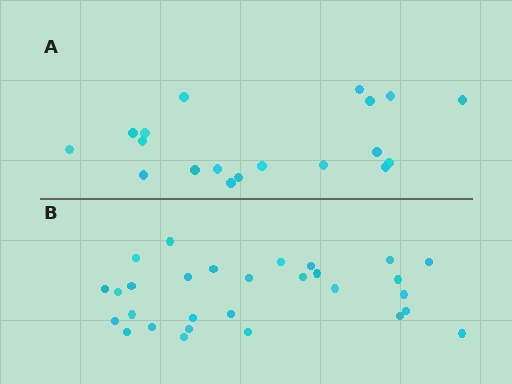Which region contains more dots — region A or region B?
Region B (the bottom region) has more dots.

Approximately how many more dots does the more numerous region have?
Region B has roughly 10 or so more dots than region A.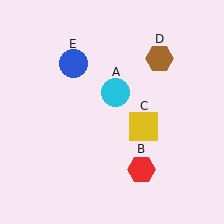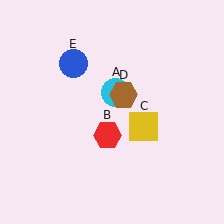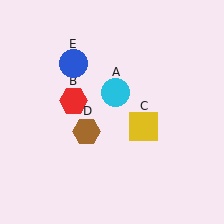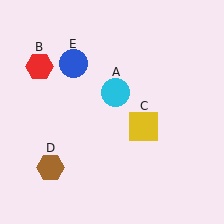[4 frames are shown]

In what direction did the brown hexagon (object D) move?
The brown hexagon (object D) moved down and to the left.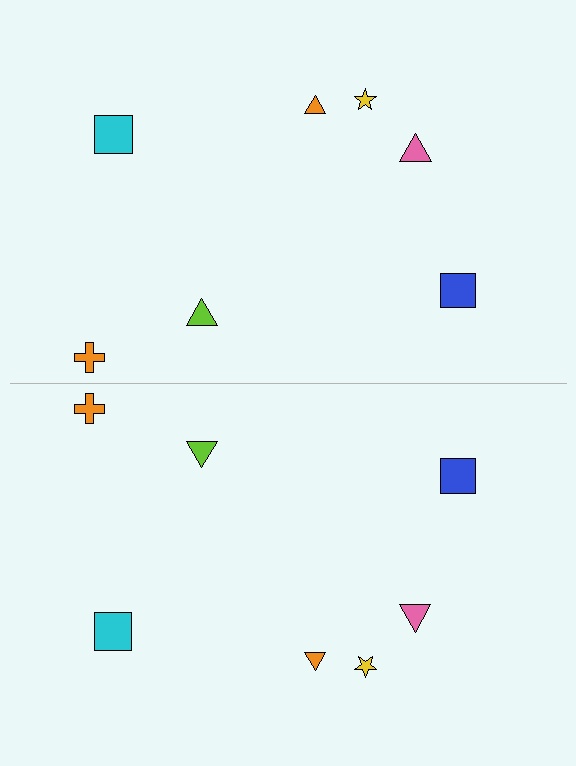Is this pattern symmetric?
Yes, this pattern has bilateral (reflection) symmetry.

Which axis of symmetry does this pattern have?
The pattern has a horizontal axis of symmetry running through the center of the image.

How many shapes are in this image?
There are 14 shapes in this image.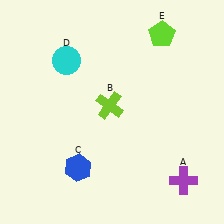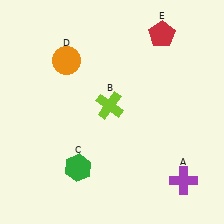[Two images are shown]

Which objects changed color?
C changed from blue to green. D changed from cyan to orange. E changed from lime to red.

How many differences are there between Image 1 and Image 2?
There are 3 differences between the two images.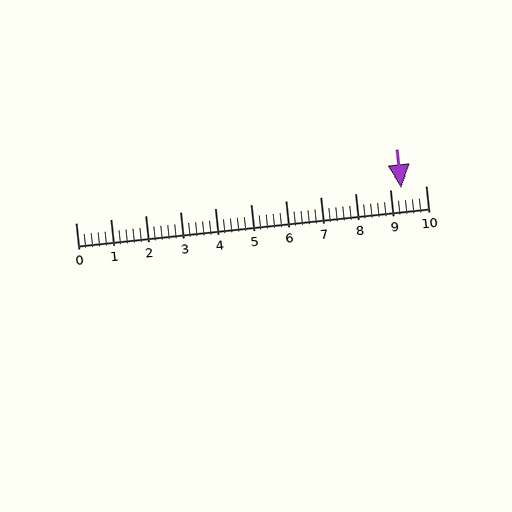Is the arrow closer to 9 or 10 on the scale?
The arrow is closer to 9.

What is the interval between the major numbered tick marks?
The major tick marks are spaced 1 units apart.